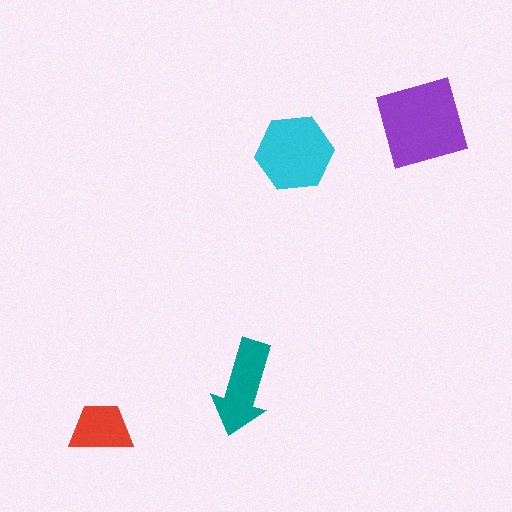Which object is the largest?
The purple square.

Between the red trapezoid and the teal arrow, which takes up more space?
The teal arrow.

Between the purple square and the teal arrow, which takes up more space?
The purple square.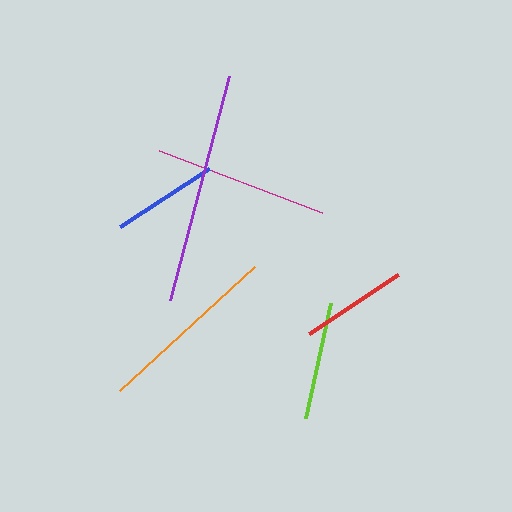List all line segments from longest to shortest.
From longest to shortest: purple, orange, magenta, lime, red, blue.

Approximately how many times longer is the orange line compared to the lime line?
The orange line is approximately 1.6 times the length of the lime line.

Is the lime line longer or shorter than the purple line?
The purple line is longer than the lime line.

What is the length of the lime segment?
The lime segment is approximately 118 pixels long.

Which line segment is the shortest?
The blue line is the shortest at approximately 106 pixels.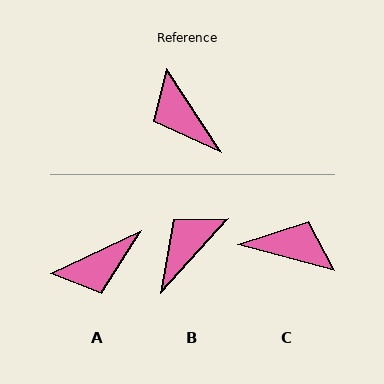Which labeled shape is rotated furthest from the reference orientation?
C, about 138 degrees away.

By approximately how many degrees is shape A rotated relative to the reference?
Approximately 83 degrees counter-clockwise.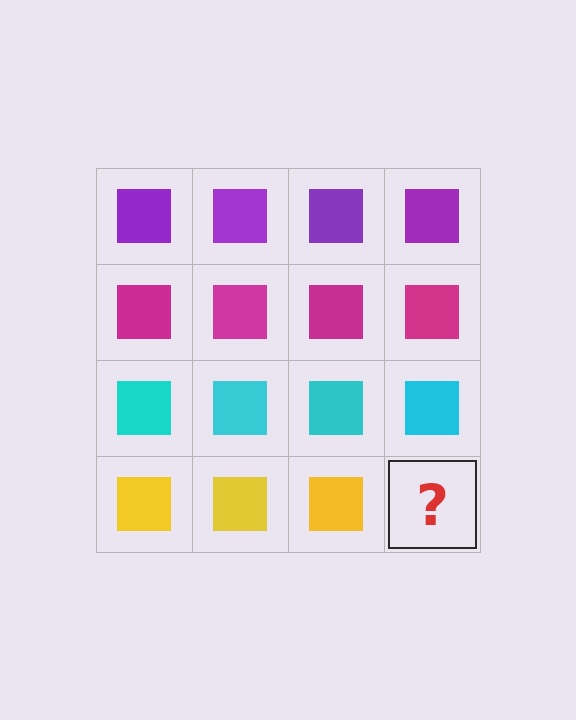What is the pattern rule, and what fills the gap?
The rule is that each row has a consistent color. The gap should be filled with a yellow square.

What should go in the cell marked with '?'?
The missing cell should contain a yellow square.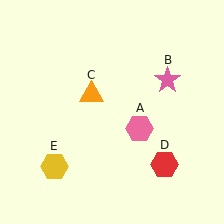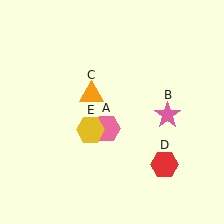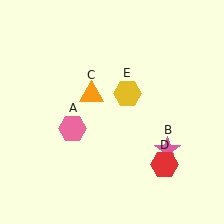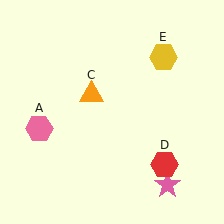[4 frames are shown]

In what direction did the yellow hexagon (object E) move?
The yellow hexagon (object E) moved up and to the right.